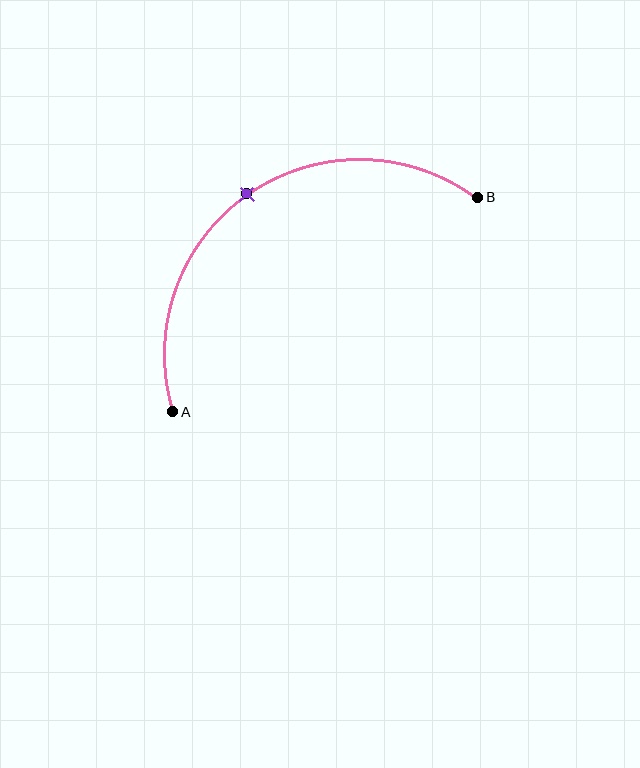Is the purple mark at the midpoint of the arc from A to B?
Yes. The purple mark lies on the arc at equal arc-length from both A and B — it is the arc midpoint.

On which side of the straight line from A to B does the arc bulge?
The arc bulges above and to the left of the straight line connecting A and B.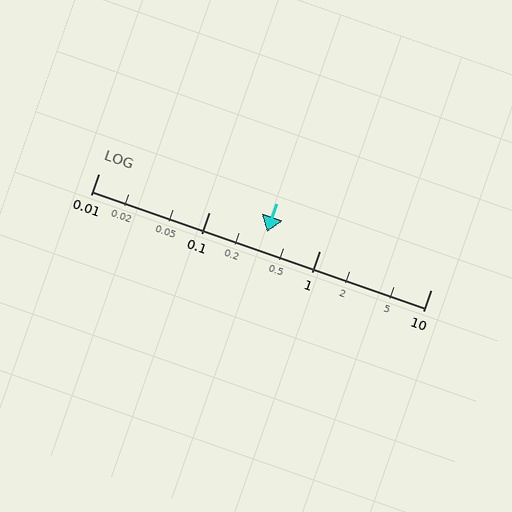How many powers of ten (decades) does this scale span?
The scale spans 3 decades, from 0.01 to 10.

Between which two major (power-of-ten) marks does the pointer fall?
The pointer is between 0.1 and 1.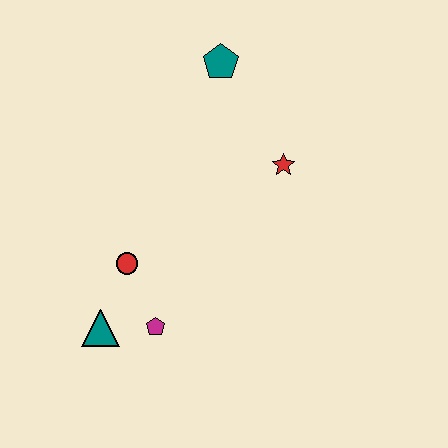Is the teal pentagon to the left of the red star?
Yes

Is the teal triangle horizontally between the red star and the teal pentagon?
No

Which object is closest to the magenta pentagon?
The teal triangle is closest to the magenta pentagon.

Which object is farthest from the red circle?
The teal pentagon is farthest from the red circle.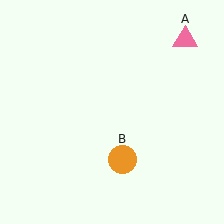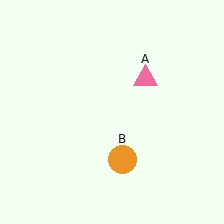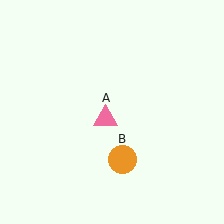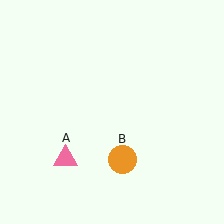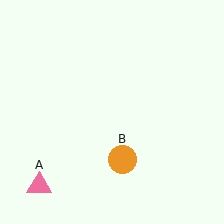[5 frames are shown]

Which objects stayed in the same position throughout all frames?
Orange circle (object B) remained stationary.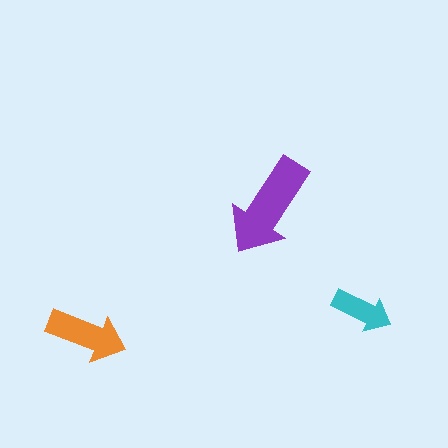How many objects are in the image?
There are 3 objects in the image.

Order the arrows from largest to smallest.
the purple one, the orange one, the cyan one.